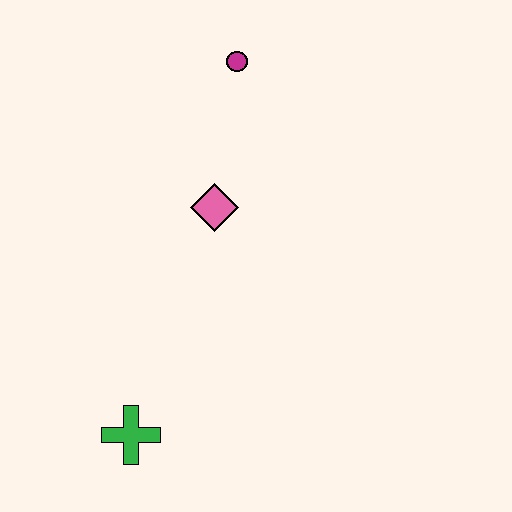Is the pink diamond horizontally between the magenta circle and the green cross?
Yes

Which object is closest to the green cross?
The pink diamond is closest to the green cross.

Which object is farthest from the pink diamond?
The green cross is farthest from the pink diamond.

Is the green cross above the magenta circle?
No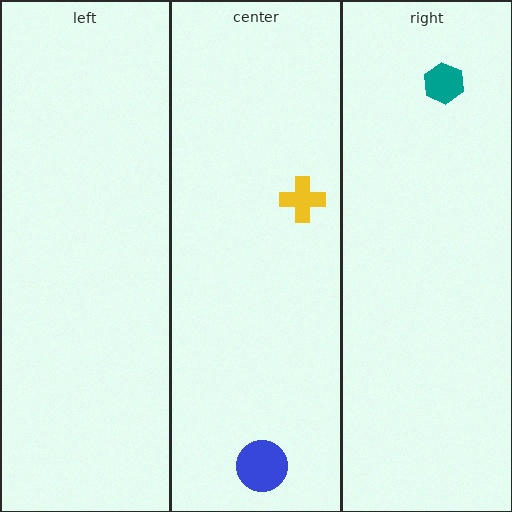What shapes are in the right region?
The teal hexagon.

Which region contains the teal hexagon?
The right region.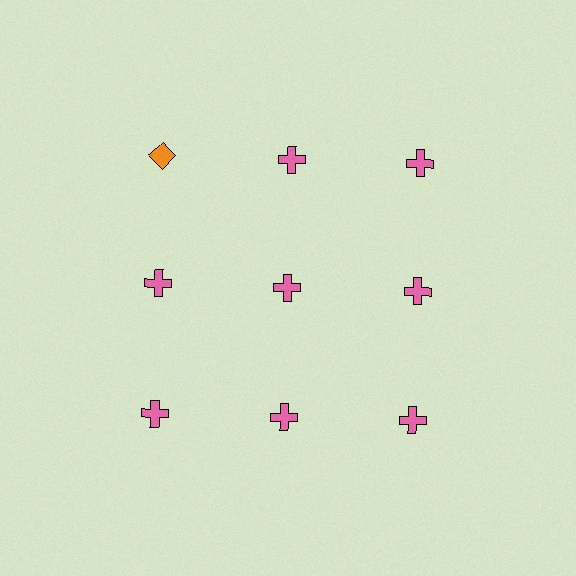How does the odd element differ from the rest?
It differs in both color (orange instead of pink) and shape (diamond instead of cross).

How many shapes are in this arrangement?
There are 9 shapes arranged in a grid pattern.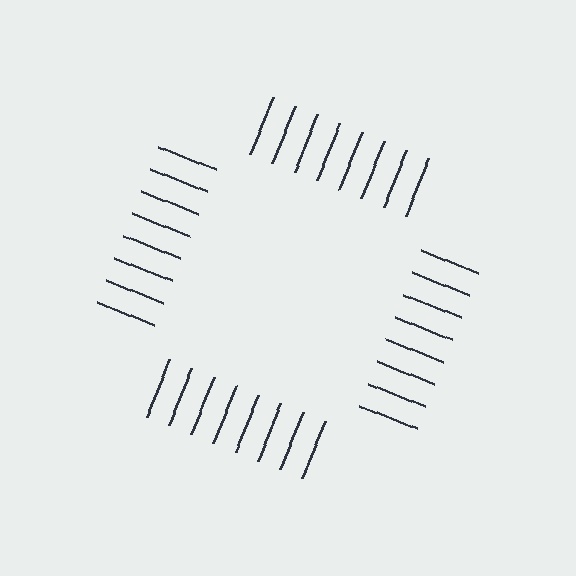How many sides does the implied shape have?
4 sides — the line-ends trace a square.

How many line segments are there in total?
32 — 8 along each of the 4 edges.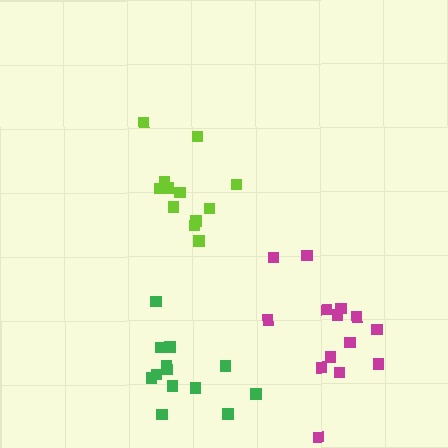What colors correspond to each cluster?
The clusters are colored: green, magenta, lime.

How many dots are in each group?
Group 1: 13 dots, Group 2: 14 dots, Group 3: 12 dots (39 total).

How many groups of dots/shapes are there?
There are 3 groups.